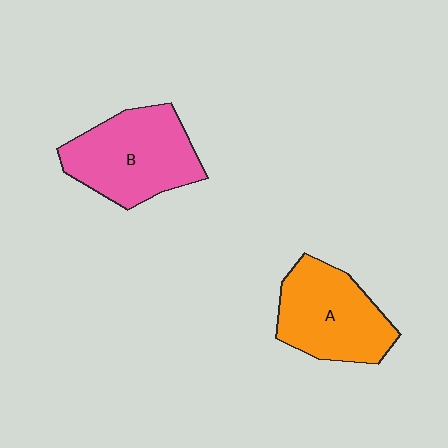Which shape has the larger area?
Shape B (pink).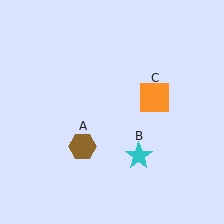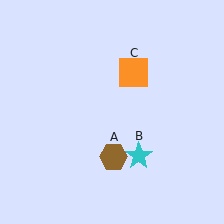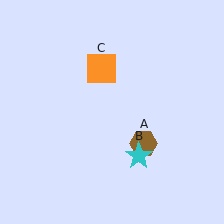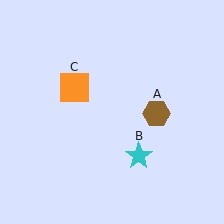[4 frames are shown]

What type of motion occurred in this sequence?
The brown hexagon (object A), orange square (object C) rotated counterclockwise around the center of the scene.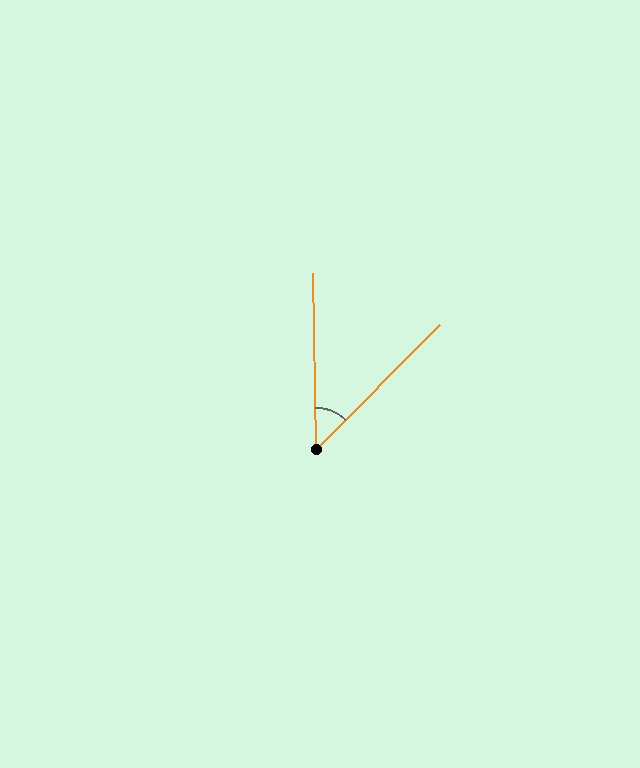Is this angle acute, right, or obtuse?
It is acute.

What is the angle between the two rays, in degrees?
Approximately 46 degrees.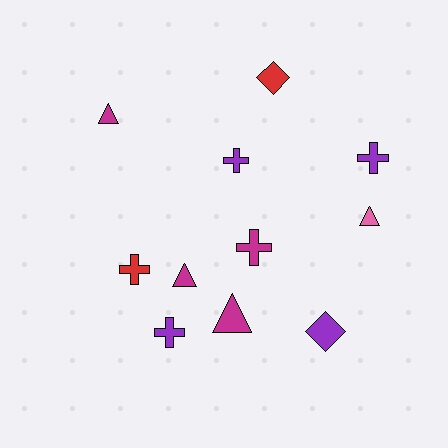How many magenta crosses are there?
There is 1 magenta cross.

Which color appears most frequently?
Magenta, with 4 objects.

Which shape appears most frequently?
Cross, with 5 objects.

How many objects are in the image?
There are 11 objects.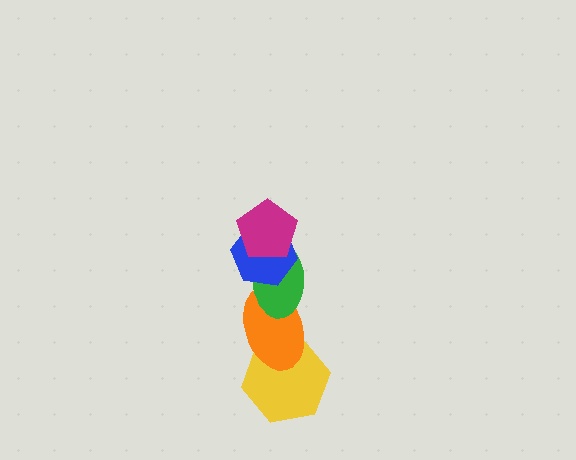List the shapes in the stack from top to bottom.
From top to bottom: the magenta pentagon, the blue hexagon, the green ellipse, the orange ellipse, the yellow hexagon.